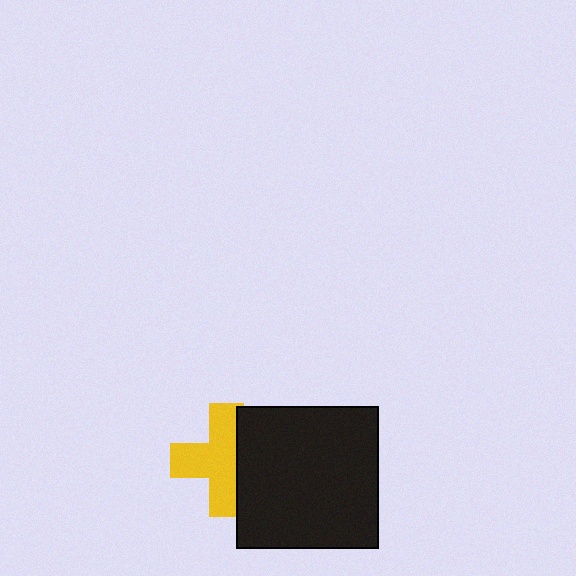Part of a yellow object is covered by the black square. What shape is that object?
It is a cross.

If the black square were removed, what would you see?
You would see the complete yellow cross.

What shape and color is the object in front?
The object in front is a black square.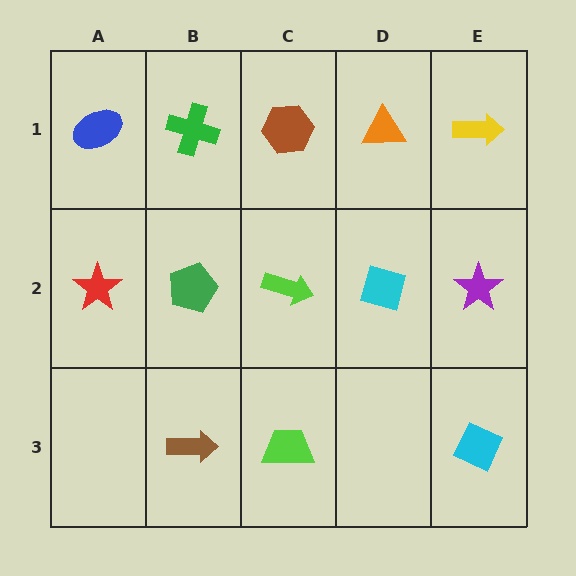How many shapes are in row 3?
3 shapes.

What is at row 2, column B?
A green pentagon.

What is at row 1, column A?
A blue ellipse.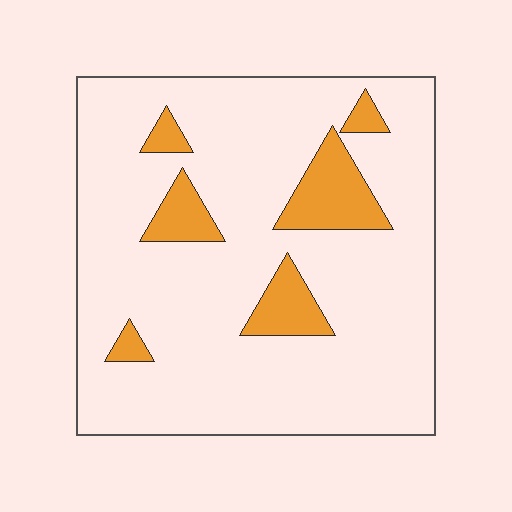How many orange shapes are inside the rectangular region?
6.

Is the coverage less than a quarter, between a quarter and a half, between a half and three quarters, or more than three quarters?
Less than a quarter.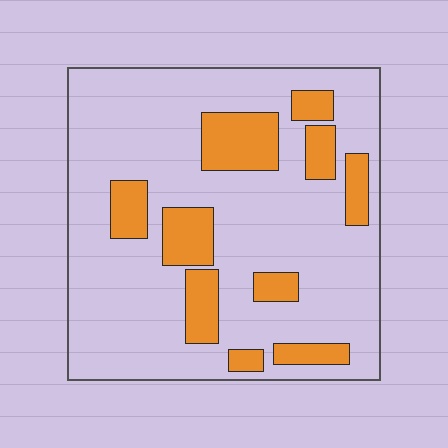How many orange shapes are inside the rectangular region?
10.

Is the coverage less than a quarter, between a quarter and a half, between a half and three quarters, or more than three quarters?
Less than a quarter.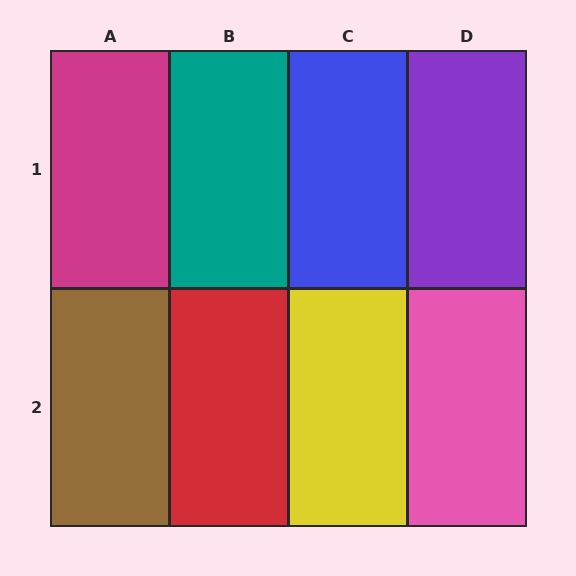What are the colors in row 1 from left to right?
Magenta, teal, blue, purple.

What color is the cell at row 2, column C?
Yellow.